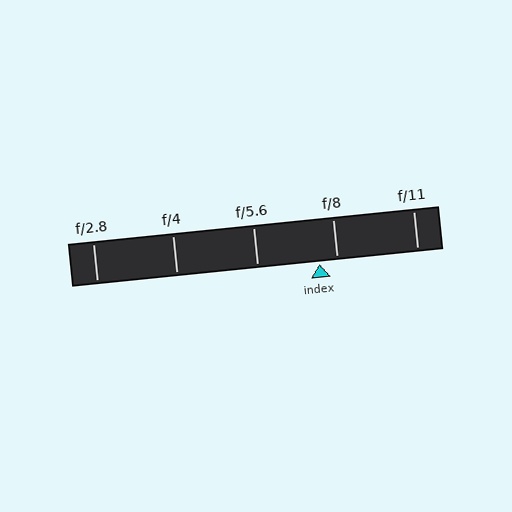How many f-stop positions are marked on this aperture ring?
There are 5 f-stop positions marked.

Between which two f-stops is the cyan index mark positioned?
The index mark is between f/5.6 and f/8.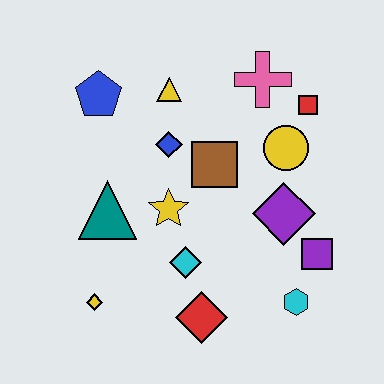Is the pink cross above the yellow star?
Yes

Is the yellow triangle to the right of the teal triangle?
Yes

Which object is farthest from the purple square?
The blue pentagon is farthest from the purple square.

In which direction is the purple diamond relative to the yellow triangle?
The purple diamond is below the yellow triangle.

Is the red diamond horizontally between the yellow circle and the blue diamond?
Yes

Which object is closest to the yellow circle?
The red square is closest to the yellow circle.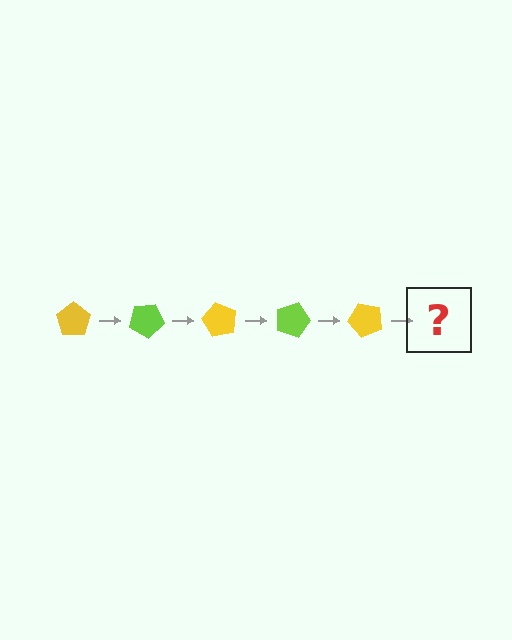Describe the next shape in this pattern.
It should be a lime pentagon, rotated 150 degrees from the start.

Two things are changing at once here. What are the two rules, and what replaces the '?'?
The two rules are that it rotates 30 degrees each step and the color cycles through yellow and lime. The '?' should be a lime pentagon, rotated 150 degrees from the start.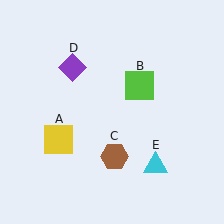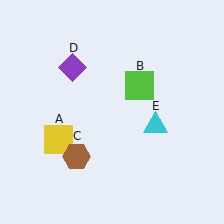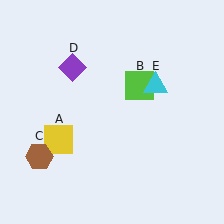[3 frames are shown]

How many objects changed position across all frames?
2 objects changed position: brown hexagon (object C), cyan triangle (object E).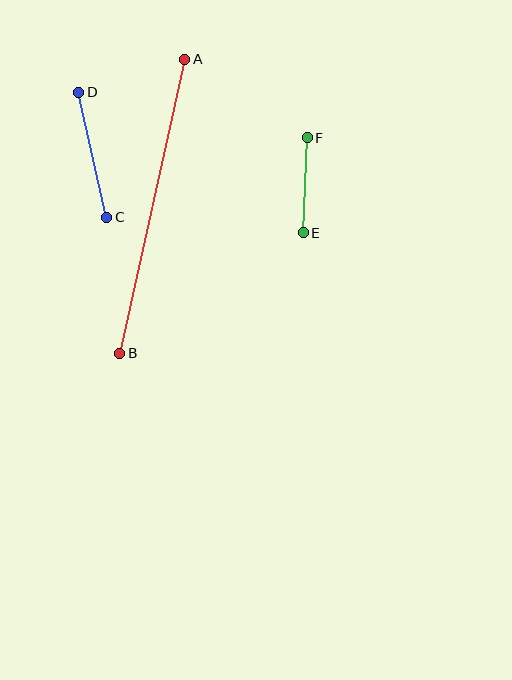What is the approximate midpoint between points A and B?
The midpoint is at approximately (152, 206) pixels.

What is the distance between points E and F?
The distance is approximately 95 pixels.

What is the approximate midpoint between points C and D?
The midpoint is at approximately (93, 155) pixels.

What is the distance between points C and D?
The distance is approximately 128 pixels.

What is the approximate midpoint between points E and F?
The midpoint is at approximately (305, 185) pixels.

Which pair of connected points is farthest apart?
Points A and B are farthest apart.